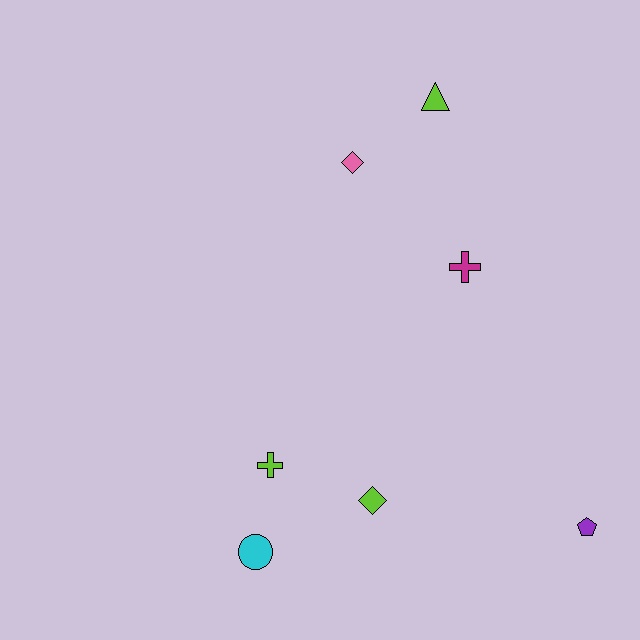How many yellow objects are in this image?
There are no yellow objects.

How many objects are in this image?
There are 7 objects.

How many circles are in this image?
There is 1 circle.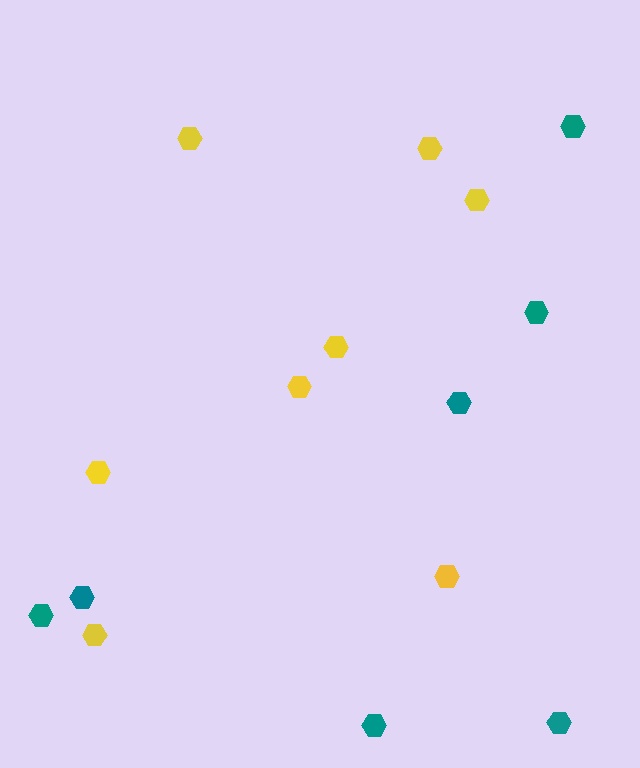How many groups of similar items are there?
There are 2 groups: one group of yellow hexagons (8) and one group of teal hexagons (7).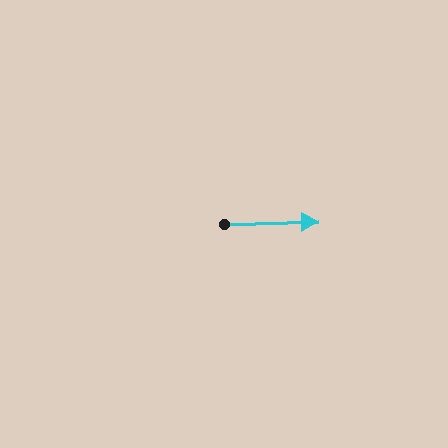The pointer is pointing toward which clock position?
Roughly 3 o'clock.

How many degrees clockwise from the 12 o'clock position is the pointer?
Approximately 89 degrees.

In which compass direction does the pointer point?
East.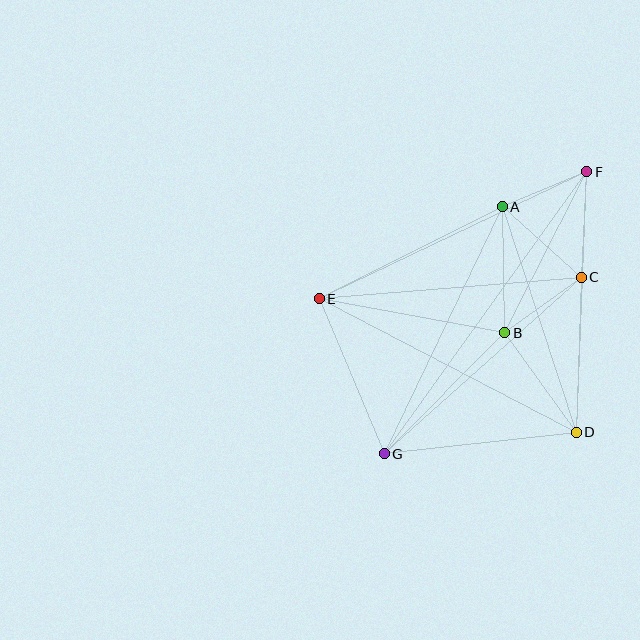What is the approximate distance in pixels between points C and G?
The distance between C and G is approximately 265 pixels.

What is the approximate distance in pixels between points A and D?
The distance between A and D is approximately 237 pixels.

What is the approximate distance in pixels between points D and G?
The distance between D and G is approximately 193 pixels.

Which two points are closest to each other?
Points A and F are closest to each other.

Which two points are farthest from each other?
Points F and G are farthest from each other.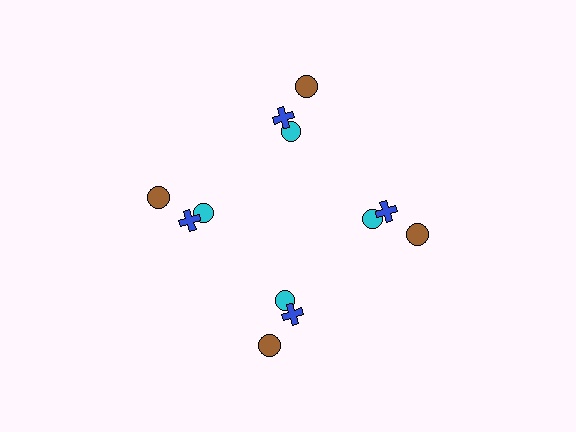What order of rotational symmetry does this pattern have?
This pattern has 4-fold rotational symmetry.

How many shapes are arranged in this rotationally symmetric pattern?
There are 12 shapes, arranged in 4 groups of 3.